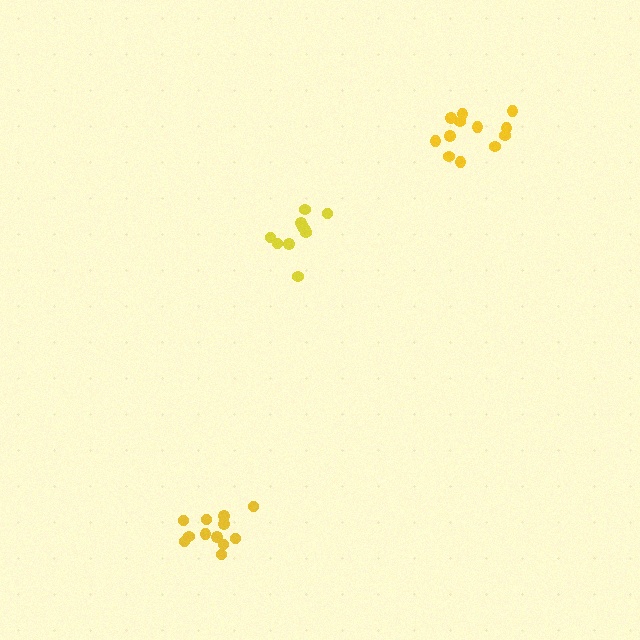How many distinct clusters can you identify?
There are 3 distinct clusters.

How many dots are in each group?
Group 1: 12 dots, Group 2: 12 dots, Group 3: 10 dots (34 total).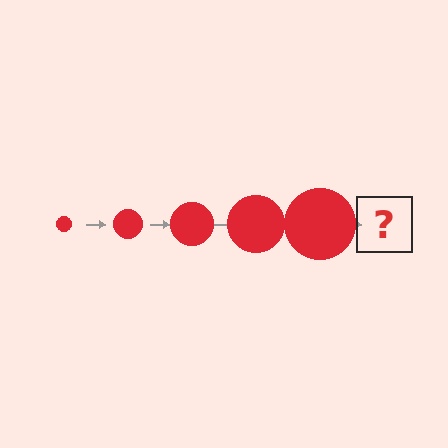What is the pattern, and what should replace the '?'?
The pattern is that the circle gets progressively larger each step. The '?' should be a red circle, larger than the previous one.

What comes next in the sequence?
The next element should be a red circle, larger than the previous one.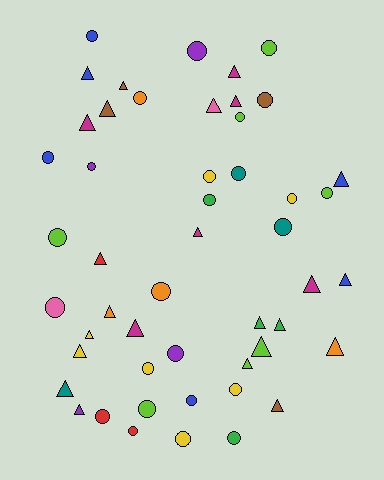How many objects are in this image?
There are 50 objects.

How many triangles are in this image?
There are 24 triangles.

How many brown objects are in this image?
There are 4 brown objects.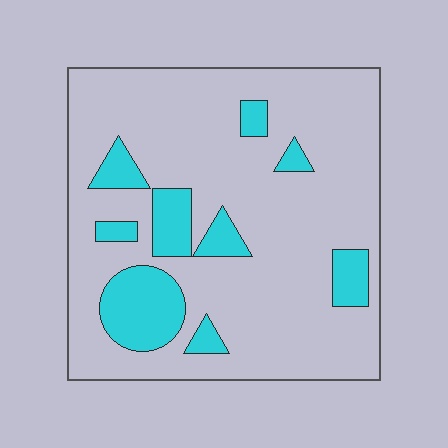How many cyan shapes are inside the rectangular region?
9.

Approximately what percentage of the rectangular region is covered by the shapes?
Approximately 20%.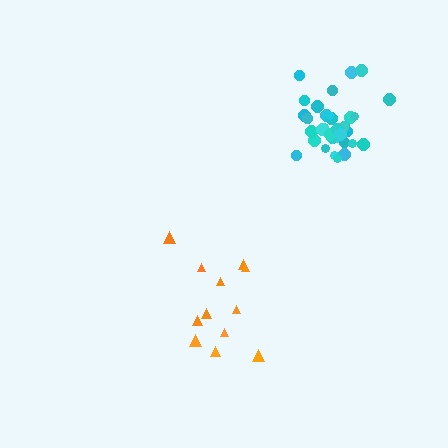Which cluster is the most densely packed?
Cyan.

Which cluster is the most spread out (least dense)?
Orange.